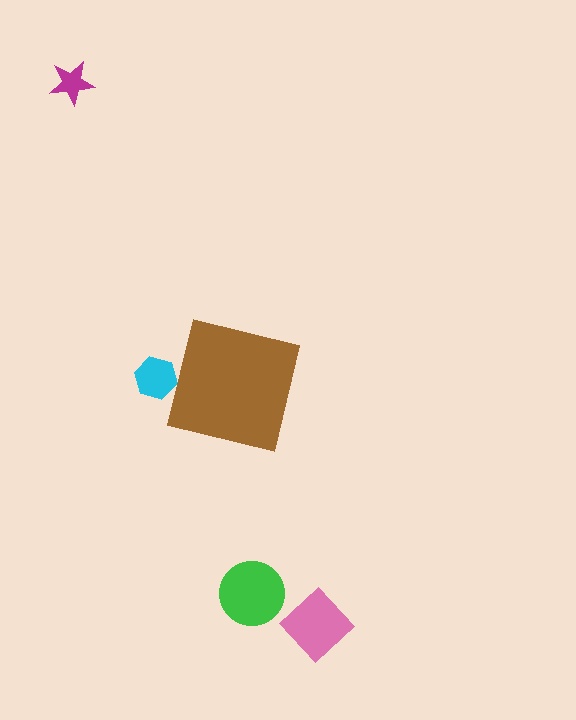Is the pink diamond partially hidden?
No, the pink diamond is fully visible.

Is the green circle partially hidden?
No, the green circle is fully visible.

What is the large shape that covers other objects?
A brown square.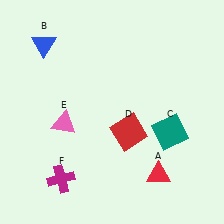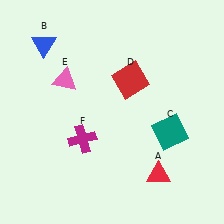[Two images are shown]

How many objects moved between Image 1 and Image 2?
3 objects moved between the two images.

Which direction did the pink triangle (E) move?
The pink triangle (E) moved up.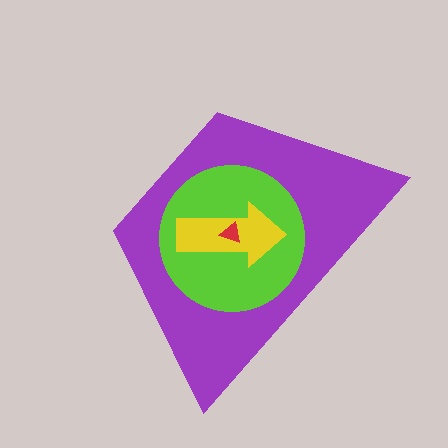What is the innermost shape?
The red triangle.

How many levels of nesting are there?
4.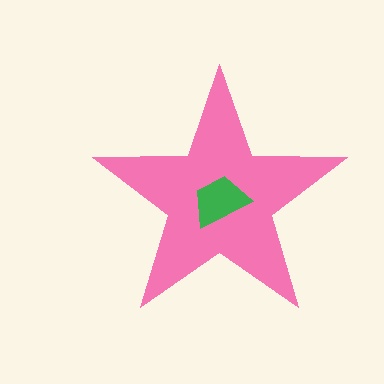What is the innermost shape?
The green trapezoid.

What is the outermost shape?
The pink star.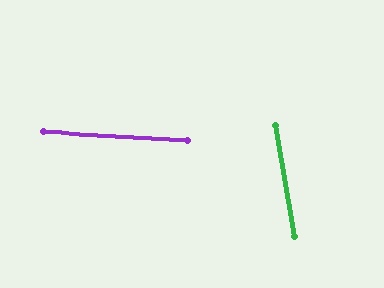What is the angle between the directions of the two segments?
Approximately 77 degrees.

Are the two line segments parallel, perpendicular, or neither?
Neither parallel nor perpendicular — they differ by about 77°.